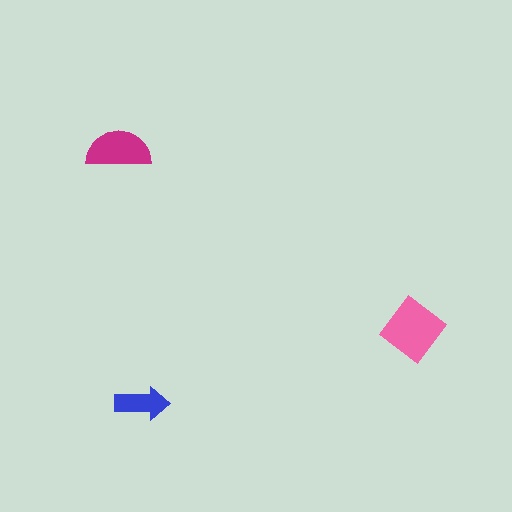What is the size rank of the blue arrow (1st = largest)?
3rd.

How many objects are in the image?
There are 3 objects in the image.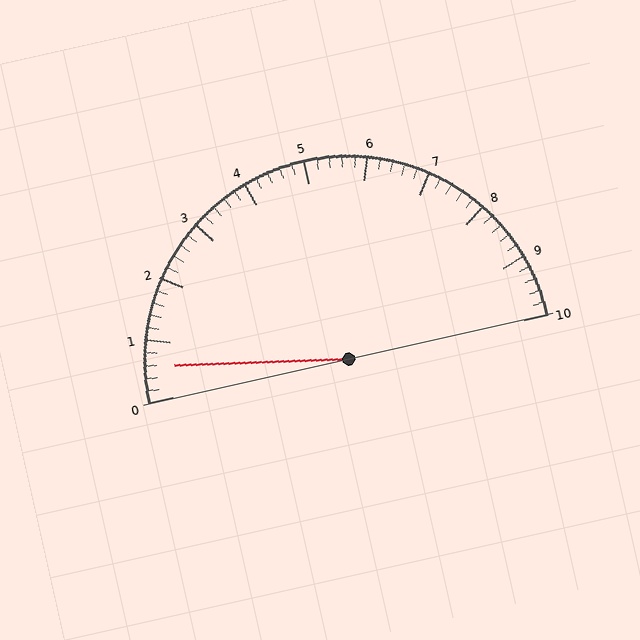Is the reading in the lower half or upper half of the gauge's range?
The reading is in the lower half of the range (0 to 10).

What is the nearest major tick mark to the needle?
The nearest major tick mark is 1.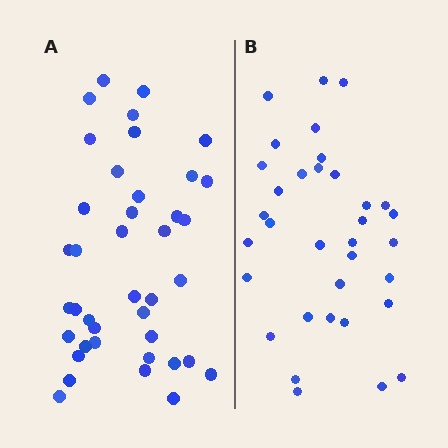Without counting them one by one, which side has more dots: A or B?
Region A (the left region) has more dots.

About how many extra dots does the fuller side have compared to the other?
Region A has about 6 more dots than region B.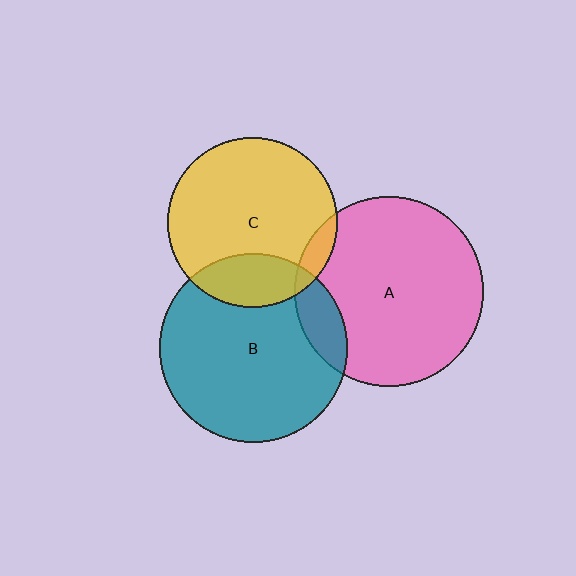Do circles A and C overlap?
Yes.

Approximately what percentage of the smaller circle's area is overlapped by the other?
Approximately 5%.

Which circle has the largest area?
Circle A (pink).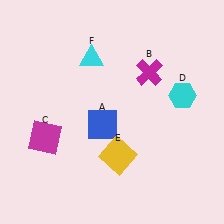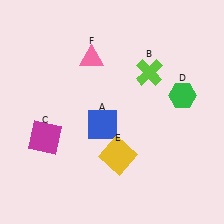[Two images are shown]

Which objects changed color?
B changed from magenta to lime. D changed from cyan to green. F changed from cyan to pink.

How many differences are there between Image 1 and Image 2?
There are 3 differences between the two images.